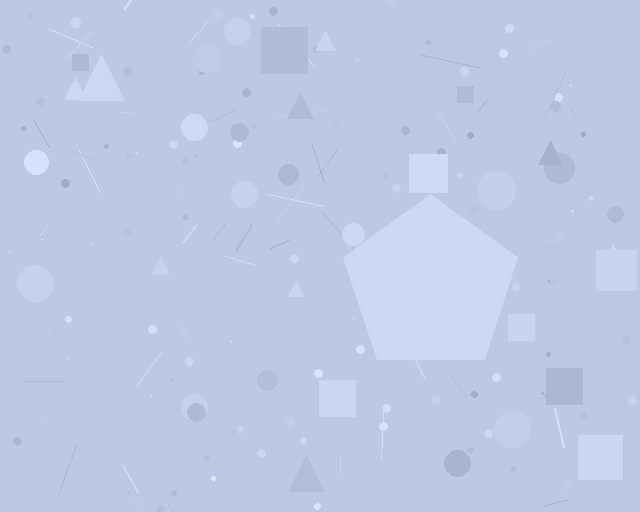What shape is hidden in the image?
A pentagon is hidden in the image.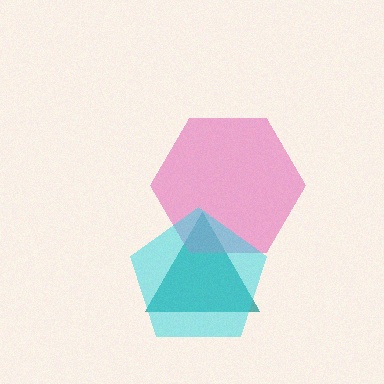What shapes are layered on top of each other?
The layered shapes are: a teal triangle, a pink hexagon, a cyan pentagon.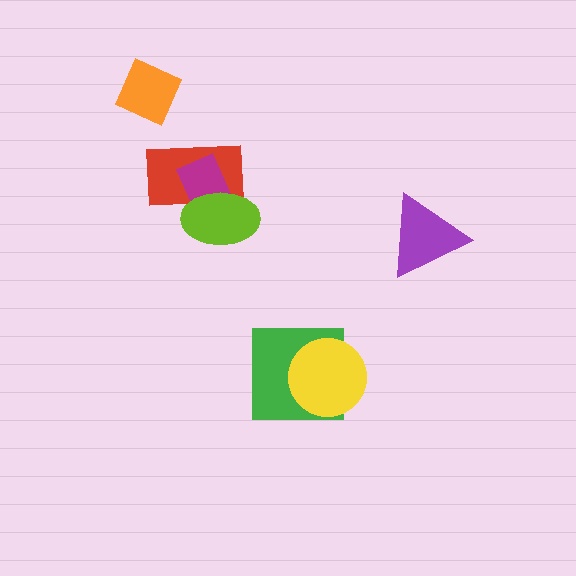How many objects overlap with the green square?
1 object overlaps with the green square.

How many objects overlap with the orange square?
0 objects overlap with the orange square.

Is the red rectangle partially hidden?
Yes, it is partially covered by another shape.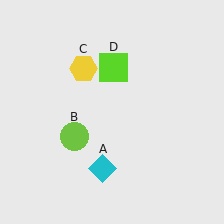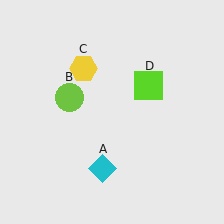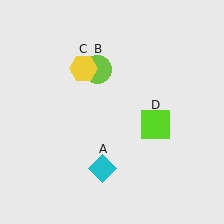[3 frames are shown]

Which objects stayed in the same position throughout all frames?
Cyan diamond (object A) and yellow hexagon (object C) remained stationary.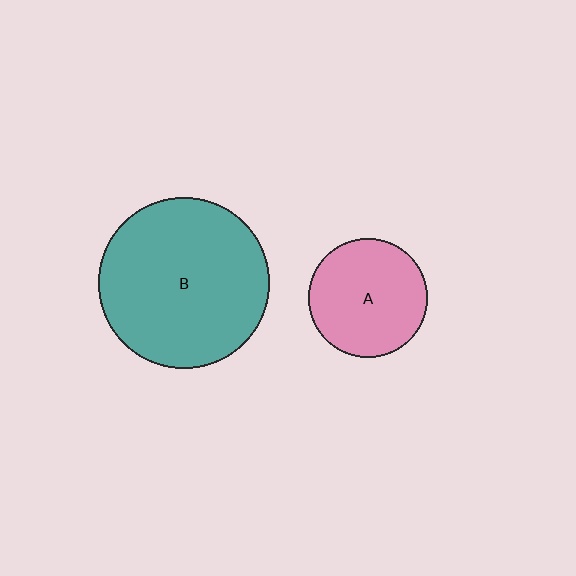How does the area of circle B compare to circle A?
Approximately 2.1 times.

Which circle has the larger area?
Circle B (teal).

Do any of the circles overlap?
No, none of the circles overlap.